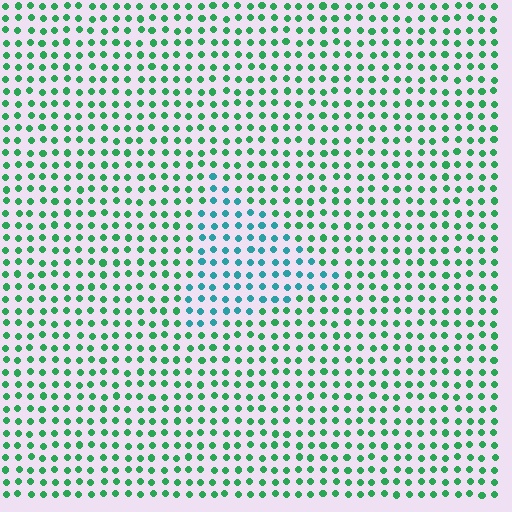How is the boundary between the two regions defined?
The boundary is defined purely by a slight shift in hue (about 42 degrees). Spacing, size, and orientation are identical on both sides.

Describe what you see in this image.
The image is filled with small green elements in a uniform arrangement. A triangle-shaped region is visible where the elements are tinted to a slightly different hue, forming a subtle color boundary.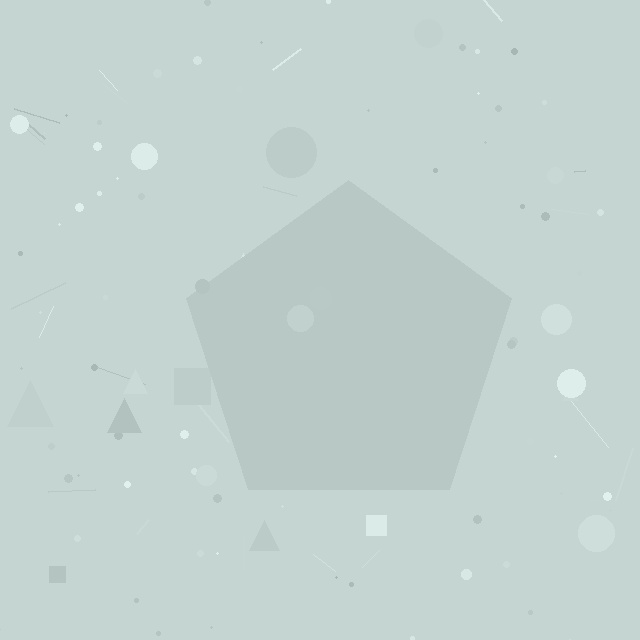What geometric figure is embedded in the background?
A pentagon is embedded in the background.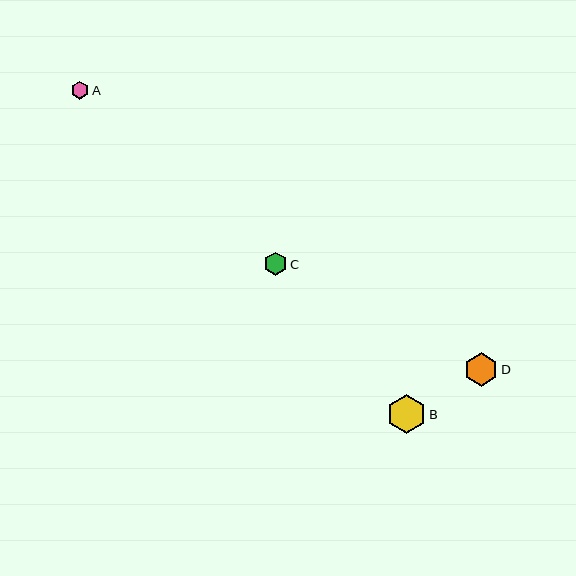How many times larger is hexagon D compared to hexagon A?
Hexagon D is approximately 1.9 times the size of hexagon A.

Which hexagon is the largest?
Hexagon B is the largest with a size of approximately 39 pixels.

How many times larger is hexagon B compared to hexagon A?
Hexagon B is approximately 2.2 times the size of hexagon A.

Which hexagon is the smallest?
Hexagon A is the smallest with a size of approximately 18 pixels.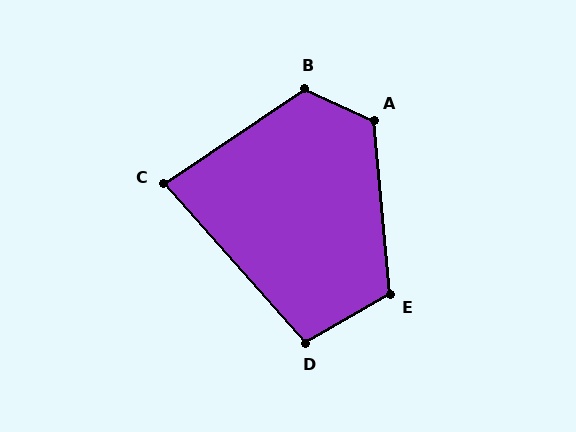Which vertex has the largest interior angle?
B, at approximately 121 degrees.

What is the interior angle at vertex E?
Approximately 115 degrees (obtuse).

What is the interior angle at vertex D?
Approximately 101 degrees (obtuse).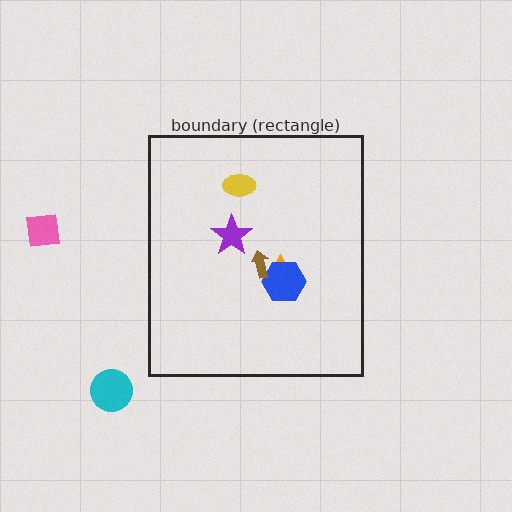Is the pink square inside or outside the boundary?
Outside.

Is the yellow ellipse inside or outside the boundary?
Inside.